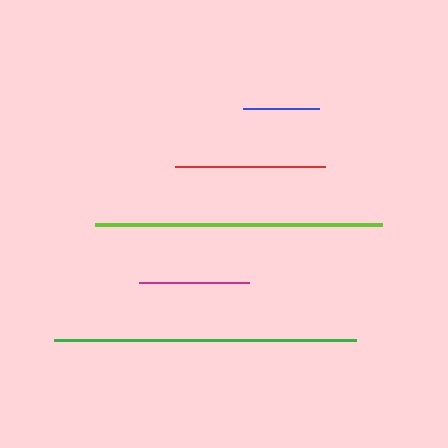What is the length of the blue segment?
The blue segment is approximately 76 pixels long.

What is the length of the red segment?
The red segment is approximately 150 pixels long.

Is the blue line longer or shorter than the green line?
The green line is longer than the blue line.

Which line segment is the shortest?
The blue line is the shortest at approximately 76 pixels.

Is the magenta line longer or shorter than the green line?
The green line is longer than the magenta line.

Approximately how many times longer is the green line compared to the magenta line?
The green line is approximately 2.7 times the length of the magenta line.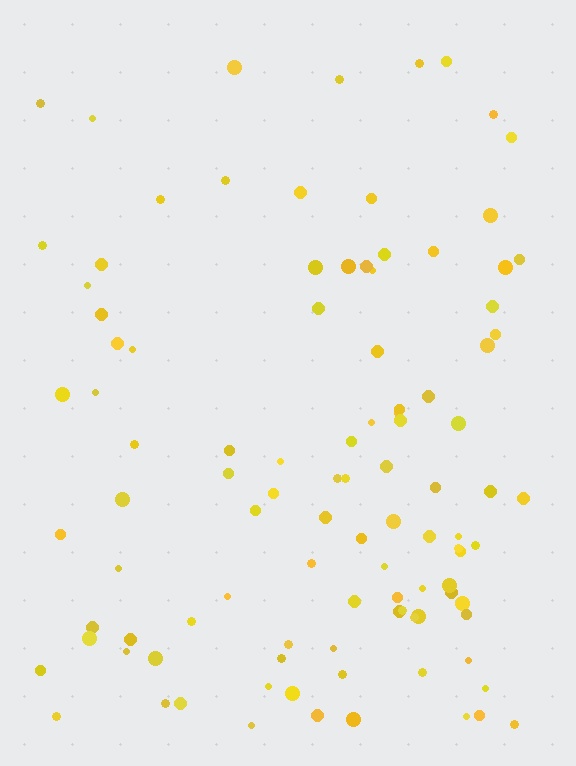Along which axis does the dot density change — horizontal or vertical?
Vertical.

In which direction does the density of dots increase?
From top to bottom, with the bottom side densest.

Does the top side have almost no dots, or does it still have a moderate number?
Still a moderate number, just noticeably fewer than the bottom.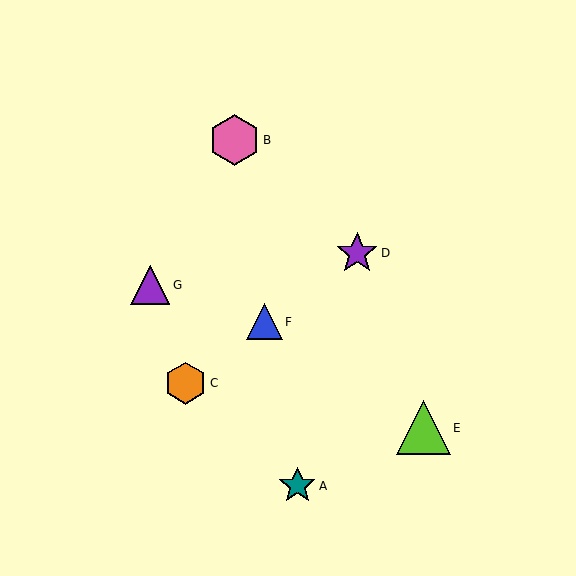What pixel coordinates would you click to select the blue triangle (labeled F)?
Click at (264, 322) to select the blue triangle F.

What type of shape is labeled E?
Shape E is a lime triangle.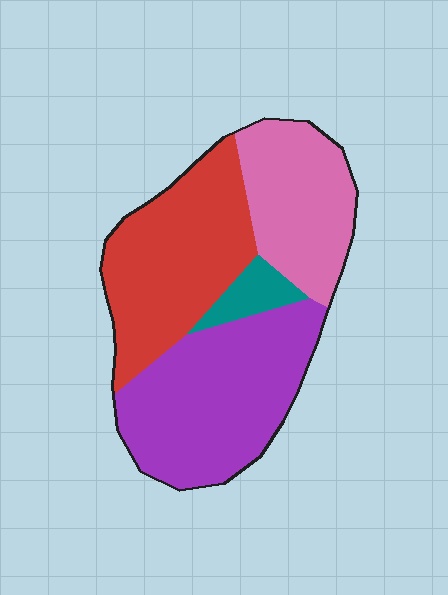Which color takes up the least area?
Teal, at roughly 5%.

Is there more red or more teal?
Red.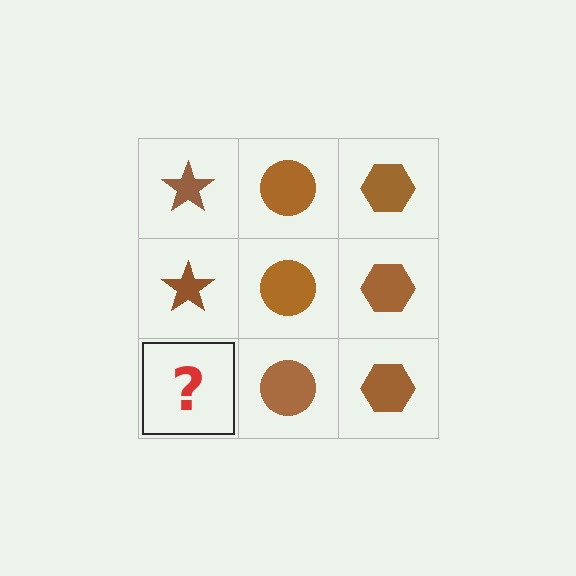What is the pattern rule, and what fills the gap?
The rule is that each column has a consistent shape. The gap should be filled with a brown star.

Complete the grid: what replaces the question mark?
The question mark should be replaced with a brown star.